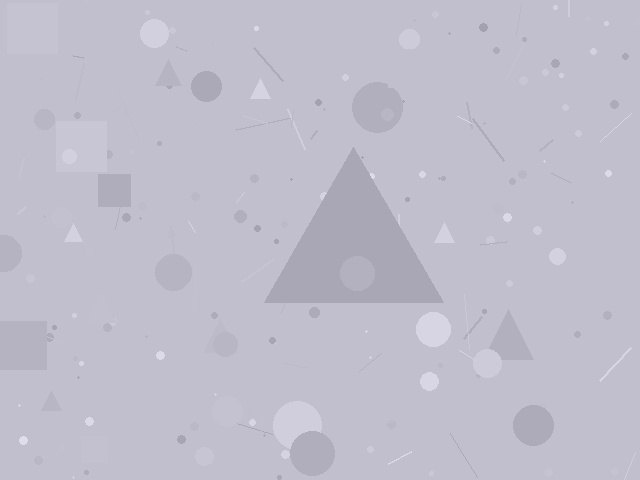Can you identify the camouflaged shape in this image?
The camouflaged shape is a triangle.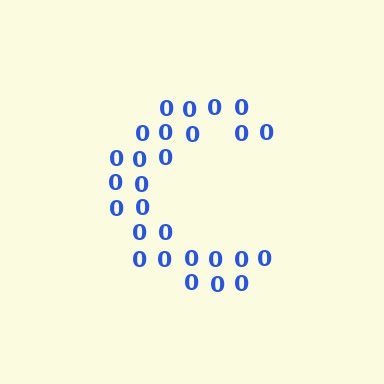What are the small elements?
The small elements are digit 0's.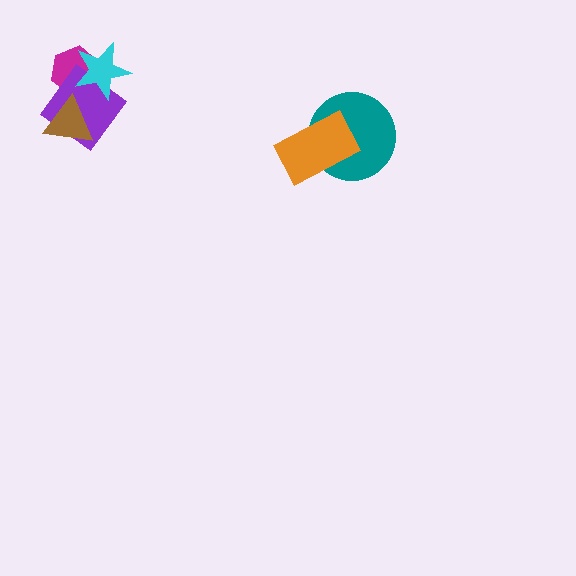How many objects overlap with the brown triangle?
1 object overlaps with the brown triangle.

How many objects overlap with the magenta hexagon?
2 objects overlap with the magenta hexagon.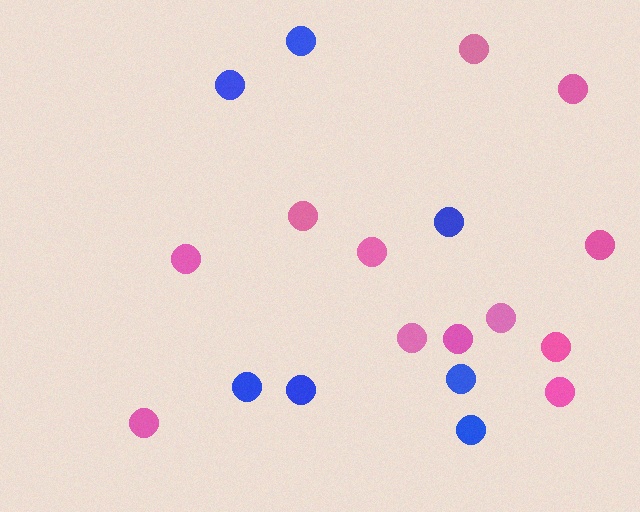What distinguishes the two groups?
There are 2 groups: one group of blue circles (7) and one group of pink circles (12).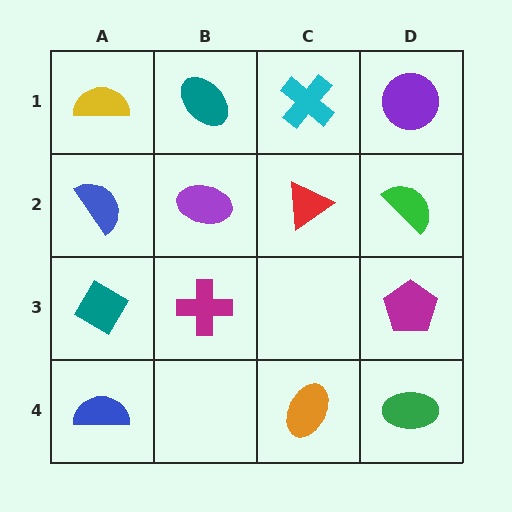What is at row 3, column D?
A magenta pentagon.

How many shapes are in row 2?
4 shapes.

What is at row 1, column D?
A purple circle.